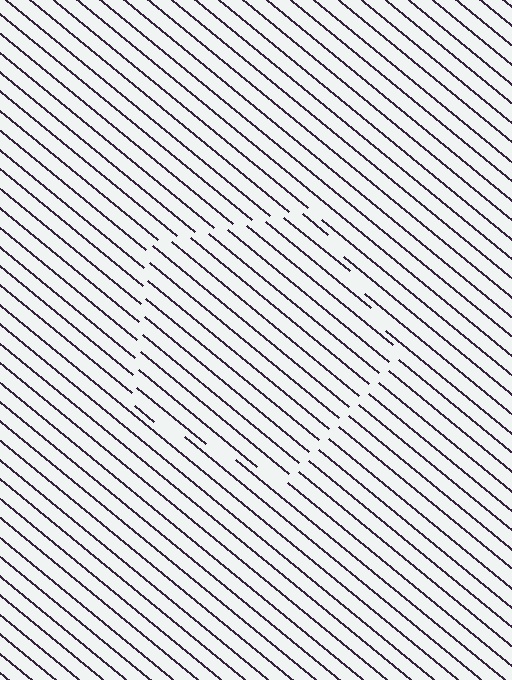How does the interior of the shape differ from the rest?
The interior of the shape contains the same grating, shifted by half a period — the contour is defined by the phase discontinuity where line-ends from the inner and outer gratings abut.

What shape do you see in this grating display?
An illusory pentagon. The interior of the shape contains the same grating, shifted by half a period — the contour is defined by the phase discontinuity where line-ends from the inner and outer gratings abut.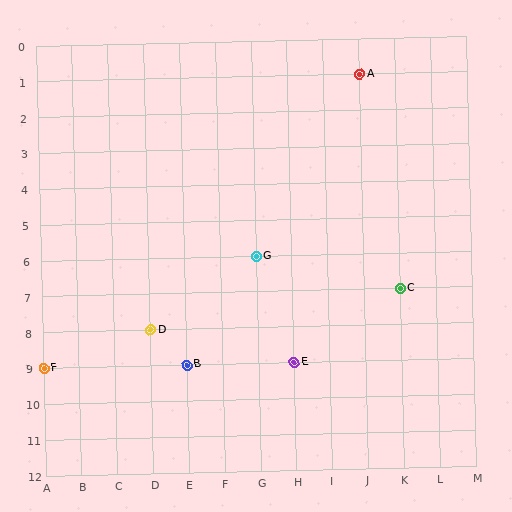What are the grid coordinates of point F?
Point F is at grid coordinates (A, 9).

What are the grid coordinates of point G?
Point G is at grid coordinates (G, 6).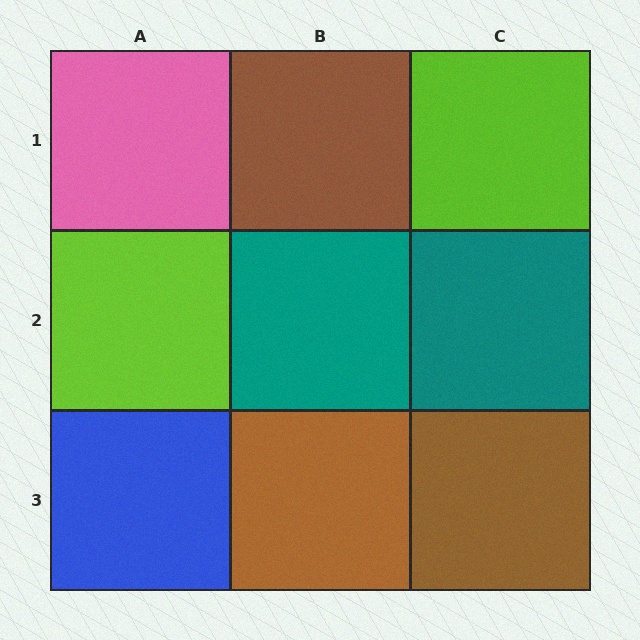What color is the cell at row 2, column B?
Teal.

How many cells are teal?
2 cells are teal.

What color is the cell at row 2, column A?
Lime.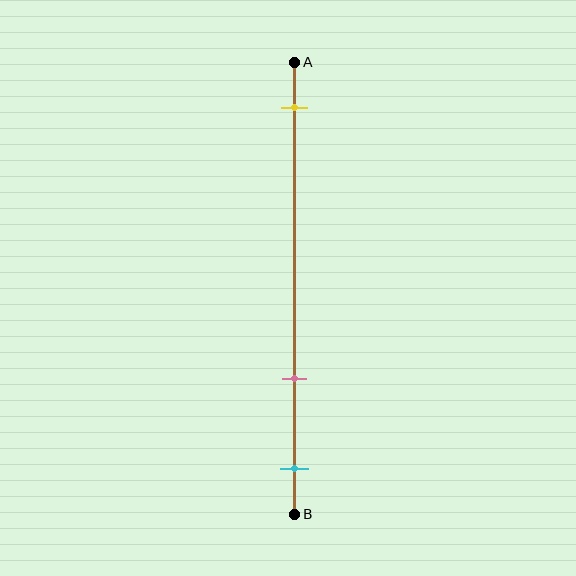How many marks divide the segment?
There are 3 marks dividing the segment.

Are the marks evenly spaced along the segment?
No, the marks are not evenly spaced.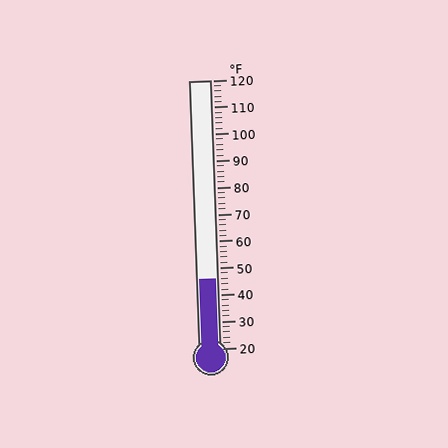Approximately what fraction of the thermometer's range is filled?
The thermometer is filled to approximately 25% of its range.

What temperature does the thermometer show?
The thermometer shows approximately 46°F.